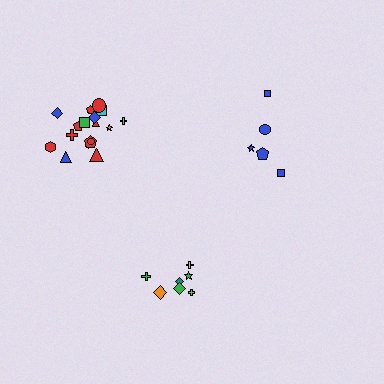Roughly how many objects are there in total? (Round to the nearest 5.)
Roughly 30 objects in total.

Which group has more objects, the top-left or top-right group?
The top-left group.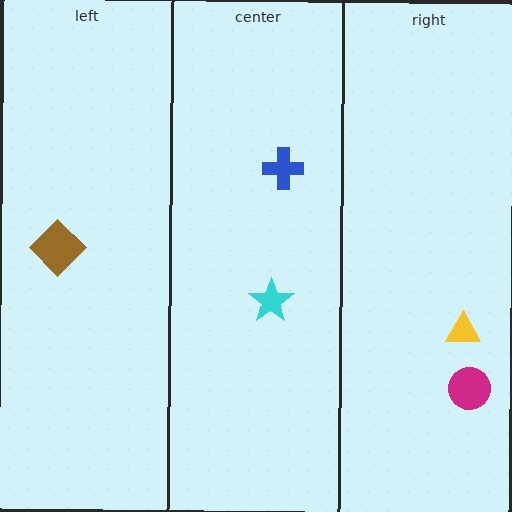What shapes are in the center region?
The cyan star, the blue cross.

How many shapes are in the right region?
2.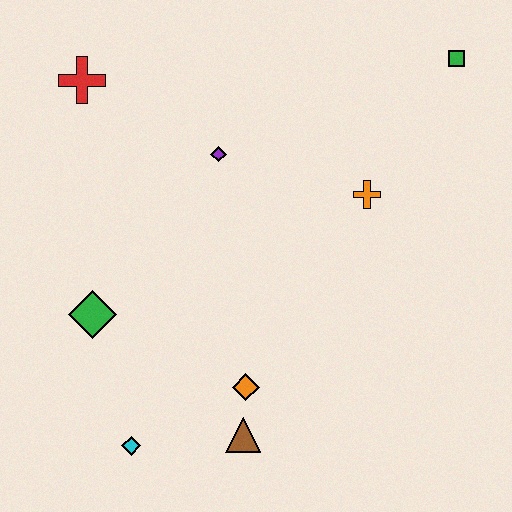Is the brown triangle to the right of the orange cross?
No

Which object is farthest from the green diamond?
The green square is farthest from the green diamond.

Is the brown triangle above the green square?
No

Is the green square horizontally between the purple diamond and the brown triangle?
No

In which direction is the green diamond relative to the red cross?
The green diamond is below the red cross.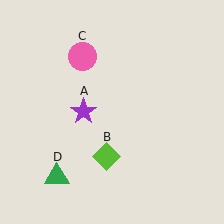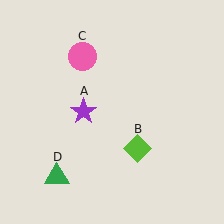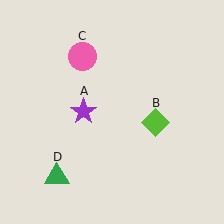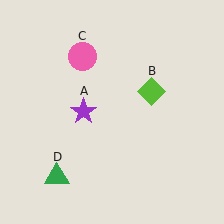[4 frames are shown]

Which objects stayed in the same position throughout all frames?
Purple star (object A) and pink circle (object C) and green triangle (object D) remained stationary.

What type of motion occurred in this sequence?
The lime diamond (object B) rotated counterclockwise around the center of the scene.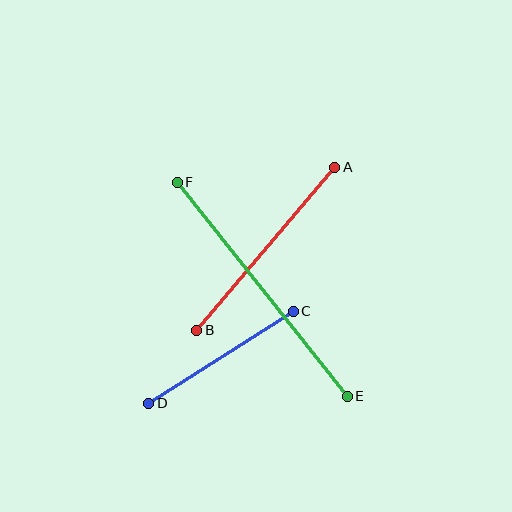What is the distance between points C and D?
The distance is approximately 171 pixels.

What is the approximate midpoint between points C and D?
The midpoint is at approximately (221, 357) pixels.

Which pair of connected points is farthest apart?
Points E and F are farthest apart.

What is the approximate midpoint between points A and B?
The midpoint is at approximately (266, 249) pixels.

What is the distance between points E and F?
The distance is approximately 273 pixels.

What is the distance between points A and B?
The distance is approximately 214 pixels.